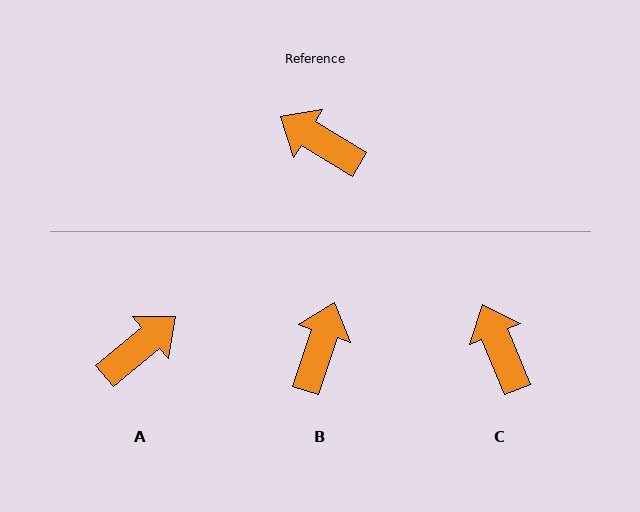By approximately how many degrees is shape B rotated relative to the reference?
Approximately 77 degrees clockwise.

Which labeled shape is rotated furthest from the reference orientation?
A, about 109 degrees away.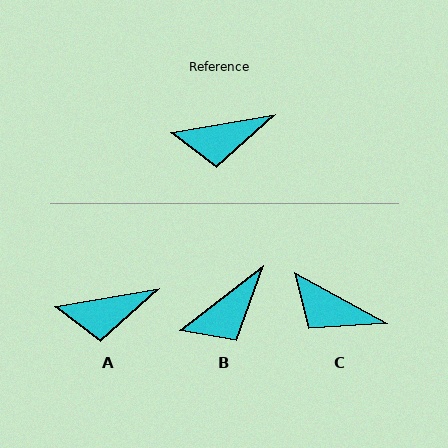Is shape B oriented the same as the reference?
No, it is off by about 28 degrees.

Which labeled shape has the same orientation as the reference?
A.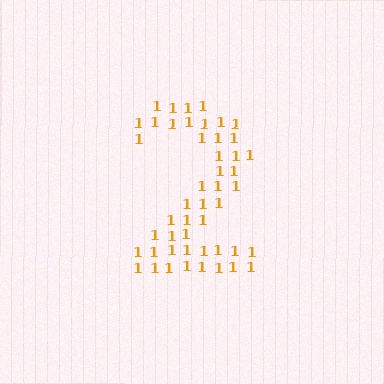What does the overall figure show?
The overall figure shows the digit 2.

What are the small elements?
The small elements are digit 1's.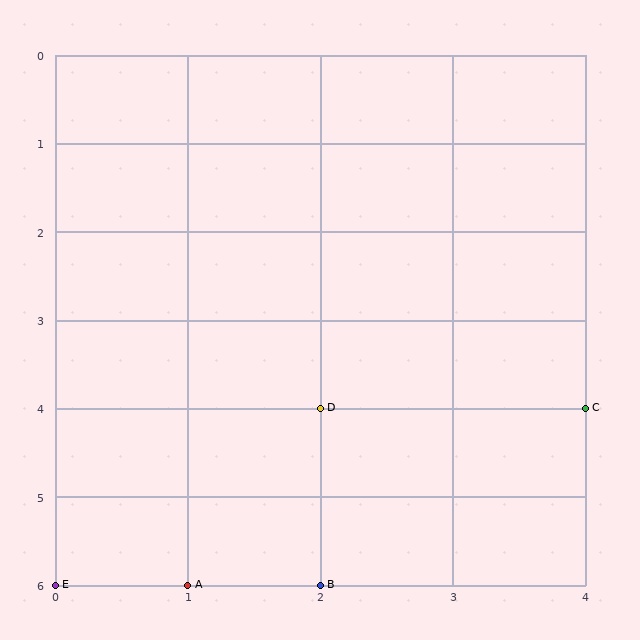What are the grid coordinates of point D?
Point D is at grid coordinates (2, 4).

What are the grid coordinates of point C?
Point C is at grid coordinates (4, 4).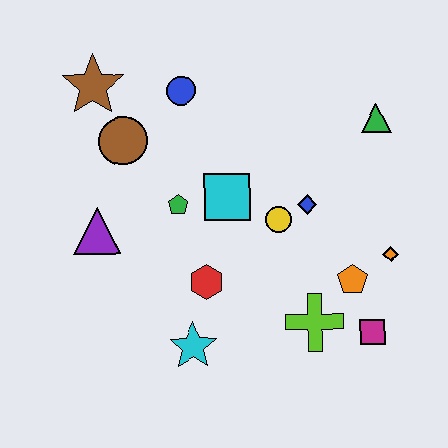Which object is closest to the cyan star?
The red hexagon is closest to the cyan star.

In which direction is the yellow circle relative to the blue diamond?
The yellow circle is to the left of the blue diamond.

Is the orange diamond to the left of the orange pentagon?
No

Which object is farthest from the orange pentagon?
The brown star is farthest from the orange pentagon.